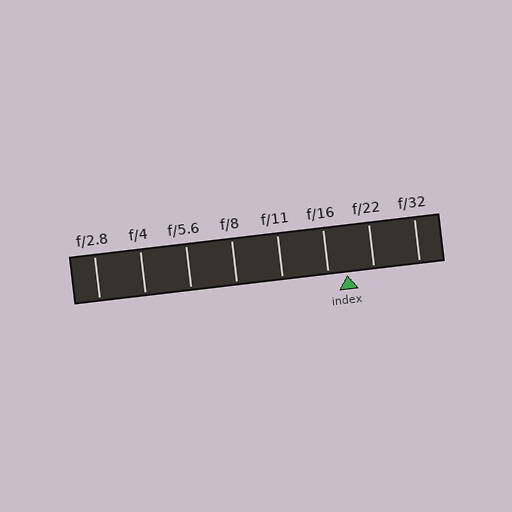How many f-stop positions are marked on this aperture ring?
There are 8 f-stop positions marked.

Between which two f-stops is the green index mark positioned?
The index mark is between f/16 and f/22.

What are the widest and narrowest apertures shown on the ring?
The widest aperture shown is f/2.8 and the narrowest is f/32.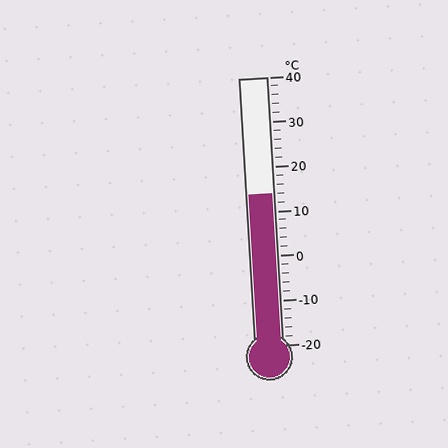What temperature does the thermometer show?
The thermometer shows approximately 14°C.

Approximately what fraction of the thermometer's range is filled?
The thermometer is filled to approximately 55% of its range.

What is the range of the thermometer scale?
The thermometer scale ranges from -20°C to 40°C.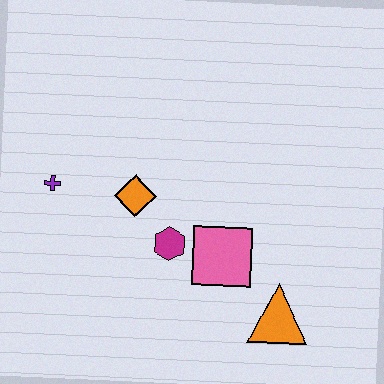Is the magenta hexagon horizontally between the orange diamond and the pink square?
Yes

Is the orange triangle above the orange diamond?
No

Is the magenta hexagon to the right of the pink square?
No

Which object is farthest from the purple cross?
The orange triangle is farthest from the purple cross.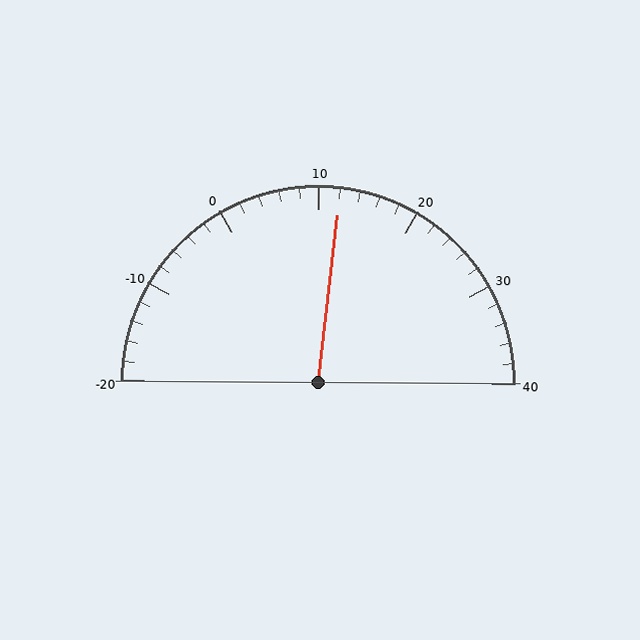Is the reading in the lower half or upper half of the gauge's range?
The reading is in the upper half of the range (-20 to 40).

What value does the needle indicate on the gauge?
The needle indicates approximately 12.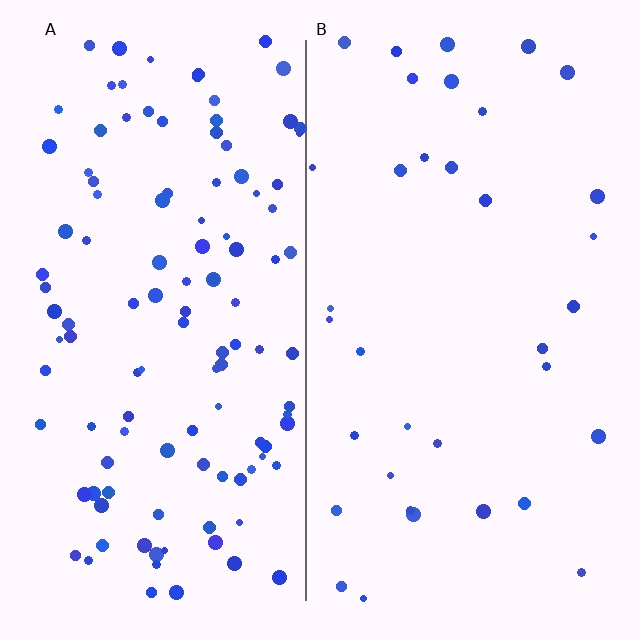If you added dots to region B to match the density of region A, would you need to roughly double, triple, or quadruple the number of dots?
Approximately triple.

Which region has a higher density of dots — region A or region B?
A (the left).